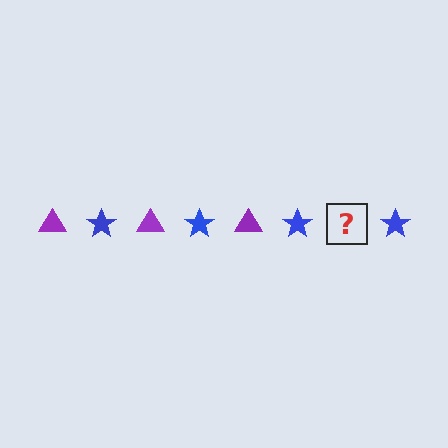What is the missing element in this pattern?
The missing element is a purple triangle.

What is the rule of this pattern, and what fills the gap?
The rule is that the pattern alternates between purple triangle and blue star. The gap should be filled with a purple triangle.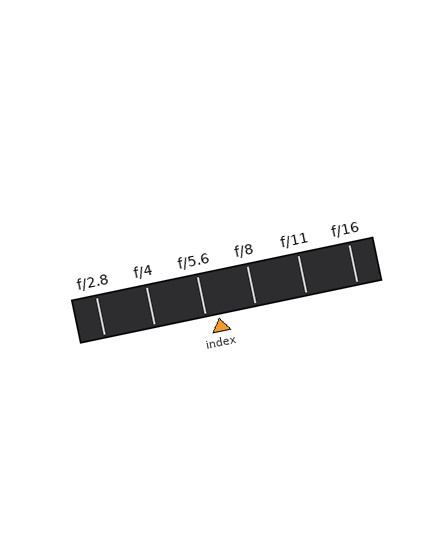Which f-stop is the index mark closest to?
The index mark is closest to f/5.6.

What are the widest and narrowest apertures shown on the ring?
The widest aperture shown is f/2.8 and the narrowest is f/16.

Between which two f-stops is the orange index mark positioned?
The index mark is between f/5.6 and f/8.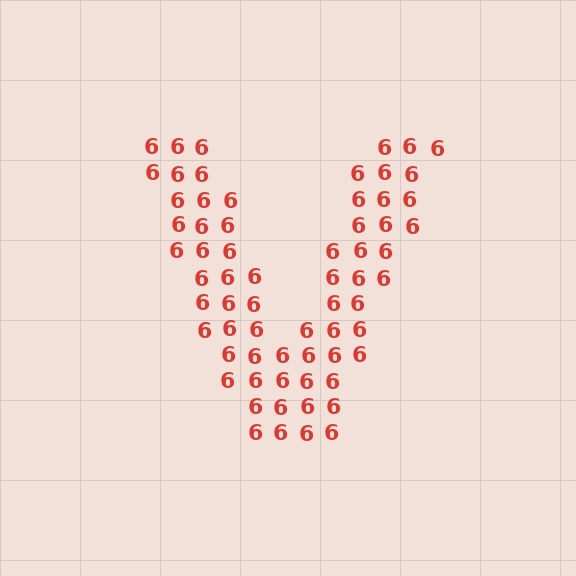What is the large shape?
The large shape is the letter V.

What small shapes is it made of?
It is made of small digit 6's.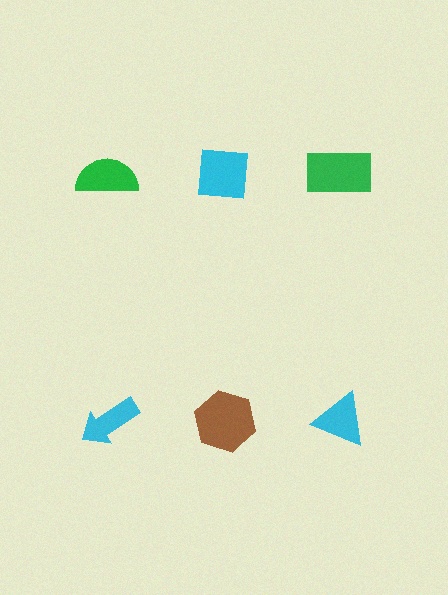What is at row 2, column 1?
A cyan arrow.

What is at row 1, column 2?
A cyan square.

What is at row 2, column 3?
A cyan triangle.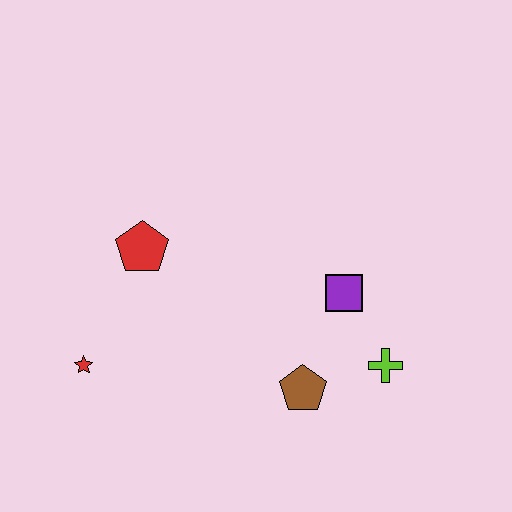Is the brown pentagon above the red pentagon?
No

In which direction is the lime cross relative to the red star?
The lime cross is to the right of the red star.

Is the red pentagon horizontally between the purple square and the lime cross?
No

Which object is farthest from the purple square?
The red star is farthest from the purple square.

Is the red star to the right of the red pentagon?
No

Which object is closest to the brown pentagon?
The lime cross is closest to the brown pentagon.